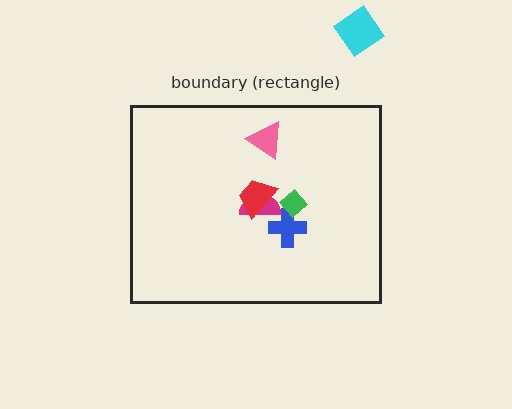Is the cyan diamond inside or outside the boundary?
Outside.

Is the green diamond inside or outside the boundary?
Inside.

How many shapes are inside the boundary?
5 inside, 1 outside.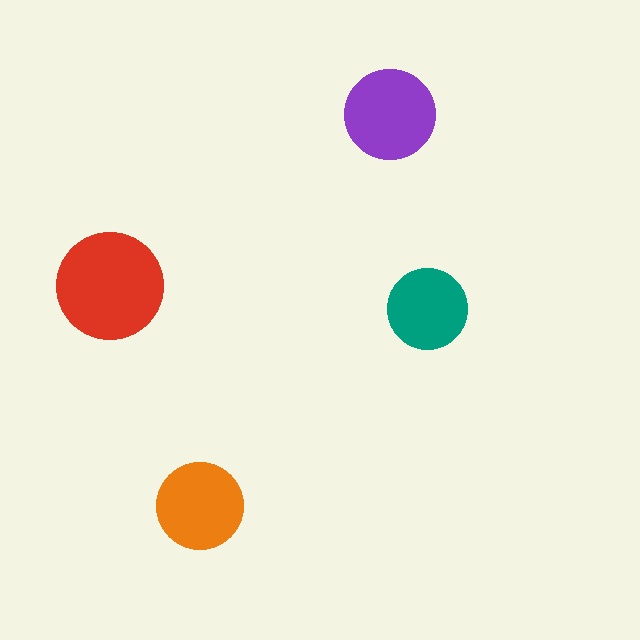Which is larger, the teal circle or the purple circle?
The purple one.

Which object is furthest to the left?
The red circle is leftmost.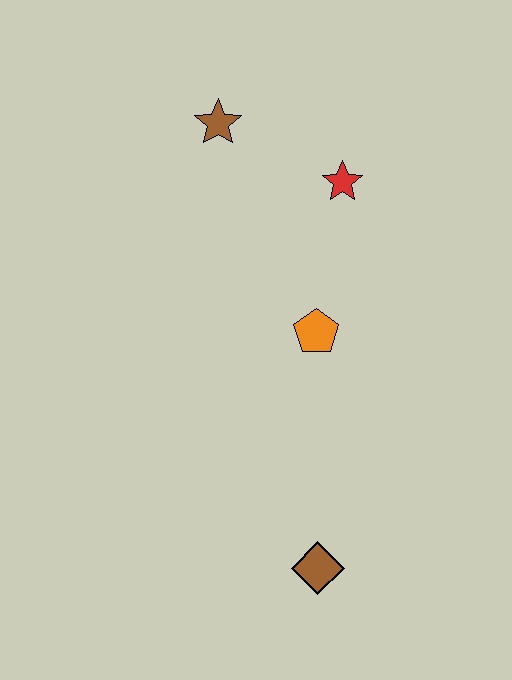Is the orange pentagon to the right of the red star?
No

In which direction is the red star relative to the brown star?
The red star is to the right of the brown star.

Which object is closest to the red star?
The brown star is closest to the red star.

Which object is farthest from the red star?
The brown diamond is farthest from the red star.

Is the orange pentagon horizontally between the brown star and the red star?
Yes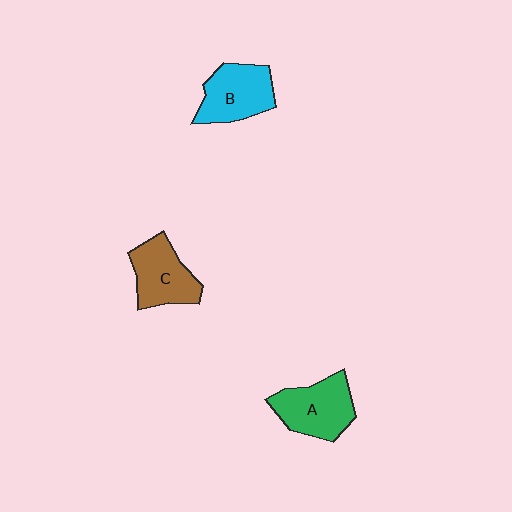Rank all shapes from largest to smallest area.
From largest to smallest: A (green), B (cyan), C (brown).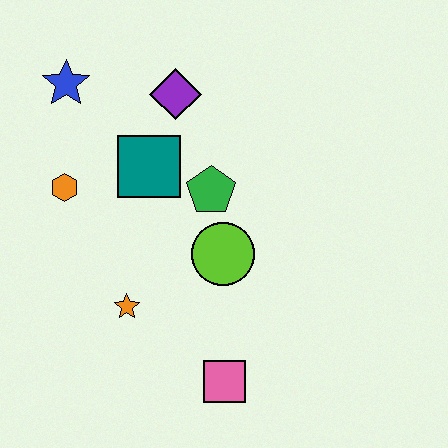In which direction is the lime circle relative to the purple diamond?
The lime circle is below the purple diamond.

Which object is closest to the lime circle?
The green pentagon is closest to the lime circle.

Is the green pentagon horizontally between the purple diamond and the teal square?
No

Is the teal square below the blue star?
Yes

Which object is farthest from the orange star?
The blue star is farthest from the orange star.